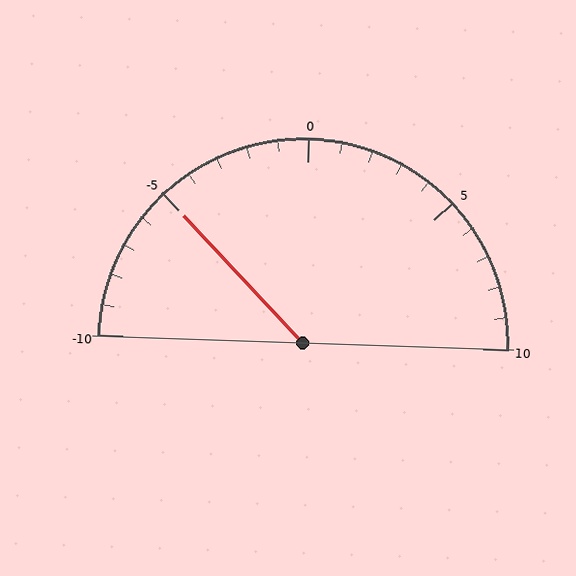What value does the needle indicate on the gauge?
The needle indicates approximately -5.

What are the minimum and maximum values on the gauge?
The gauge ranges from -10 to 10.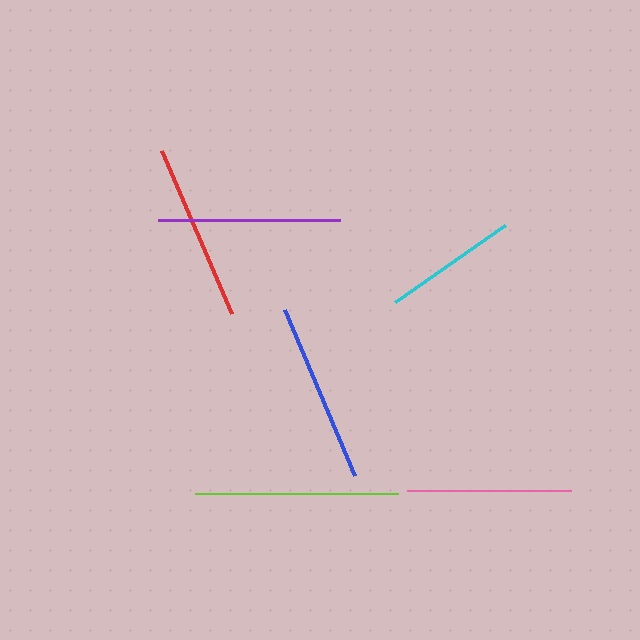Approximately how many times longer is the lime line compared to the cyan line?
The lime line is approximately 1.5 times the length of the cyan line.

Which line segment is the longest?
The lime line is the longest at approximately 203 pixels.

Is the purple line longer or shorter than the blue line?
The purple line is longer than the blue line.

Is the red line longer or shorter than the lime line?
The lime line is longer than the red line.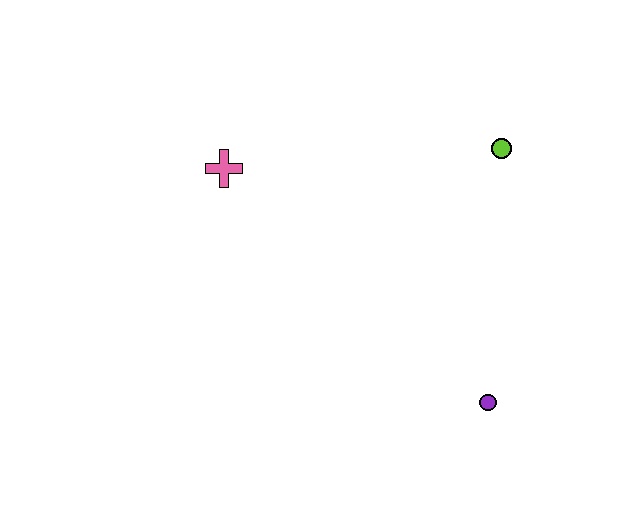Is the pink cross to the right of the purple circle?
No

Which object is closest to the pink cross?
The lime circle is closest to the pink cross.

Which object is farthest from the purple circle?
The pink cross is farthest from the purple circle.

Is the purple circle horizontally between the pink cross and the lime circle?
Yes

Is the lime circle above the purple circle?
Yes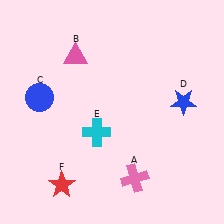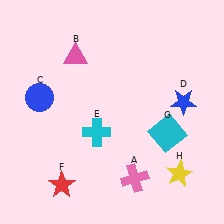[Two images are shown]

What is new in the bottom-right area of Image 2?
A yellow star (H) was added in the bottom-right area of Image 2.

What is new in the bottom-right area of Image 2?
A cyan square (G) was added in the bottom-right area of Image 2.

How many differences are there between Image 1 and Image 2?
There are 2 differences between the two images.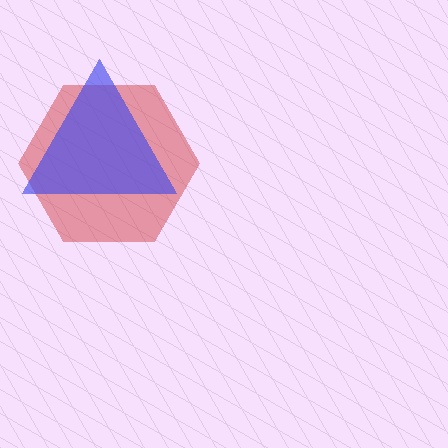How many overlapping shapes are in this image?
There are 2 overlapping shapes in the image.